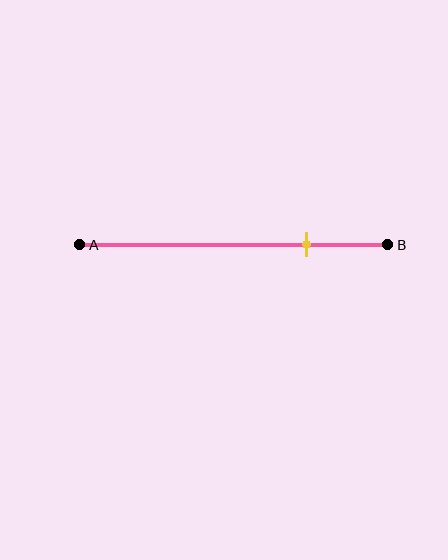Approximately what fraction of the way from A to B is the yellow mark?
The yellow mark is approximately 75% of the way from A to B.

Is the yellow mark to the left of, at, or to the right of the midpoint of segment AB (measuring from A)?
The yellow mark is to the right of the midpoint of segment AB.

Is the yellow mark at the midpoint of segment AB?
No, the mark is at about 75% from A, not at the 50% midpoint.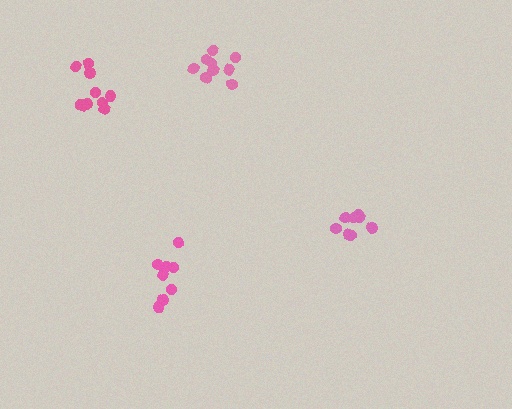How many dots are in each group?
Group 1: 9 dots, Group 2: 11 dots, Group 3: 9 dots, Group 4: 8 dots (37 total).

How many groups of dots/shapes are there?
There are 4 groups.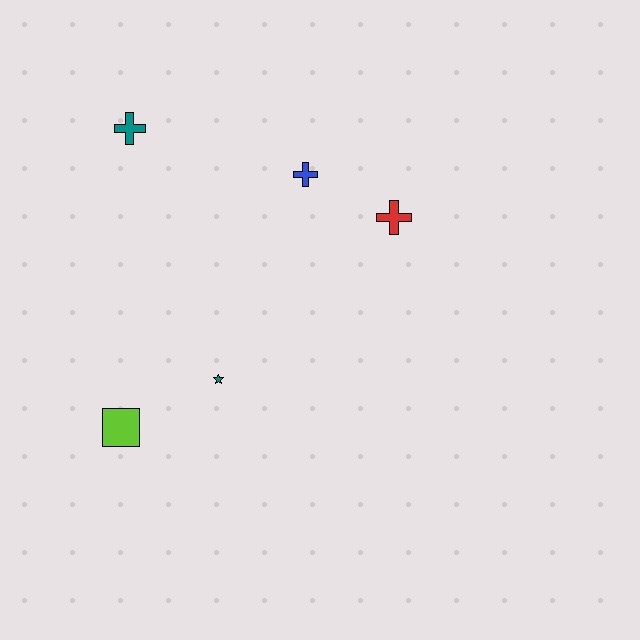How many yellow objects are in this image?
There are no yellow objects.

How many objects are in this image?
There are 5 objects.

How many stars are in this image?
There is 1 star.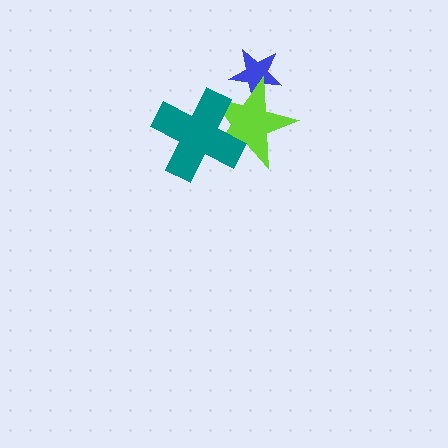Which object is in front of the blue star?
The lime star is in front of the blue star.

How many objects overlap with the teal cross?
1 object overlaps with the teal cross.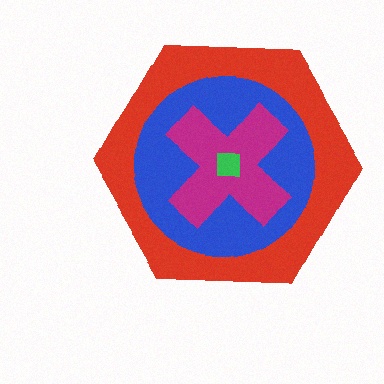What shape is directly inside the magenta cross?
The green square.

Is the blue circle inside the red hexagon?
Yes.